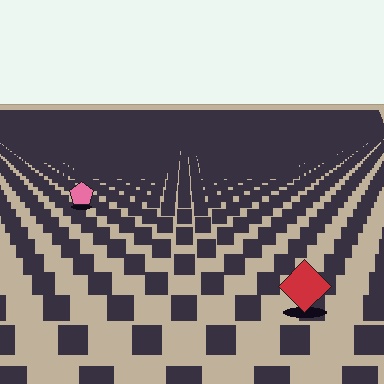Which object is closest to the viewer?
The red diamond is closest. The texture marks near it are larger and more spread out.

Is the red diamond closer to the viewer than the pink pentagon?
Yes. The red diamond is closer — you can tell from the texture gradient: the ground texture is coarser near it.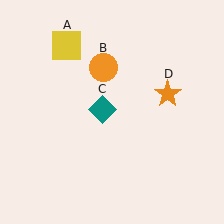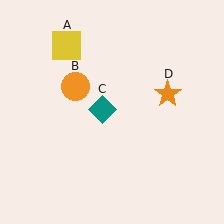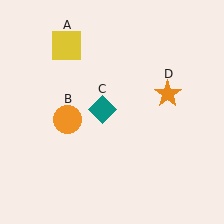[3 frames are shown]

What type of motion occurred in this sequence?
The orange circle (object B) rotated counterclockwise around the center of the scene.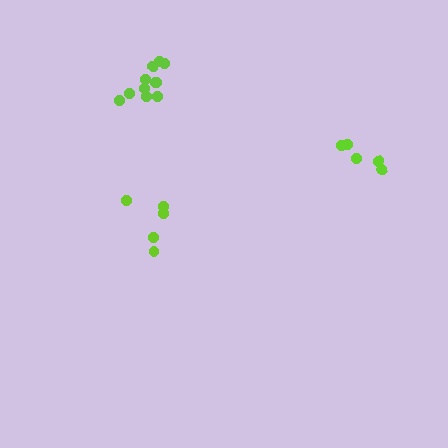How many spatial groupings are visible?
There are 3 spatial groupings.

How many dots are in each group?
Group 1: 5 dots, Group 2: 5 dots, Group 3: 11 dots (21 total).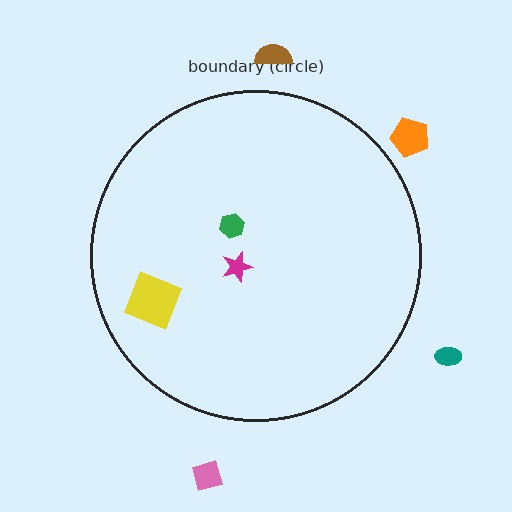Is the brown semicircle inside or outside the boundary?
Outside.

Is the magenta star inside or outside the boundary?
Inside.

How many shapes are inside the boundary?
3 inside, 4 outside.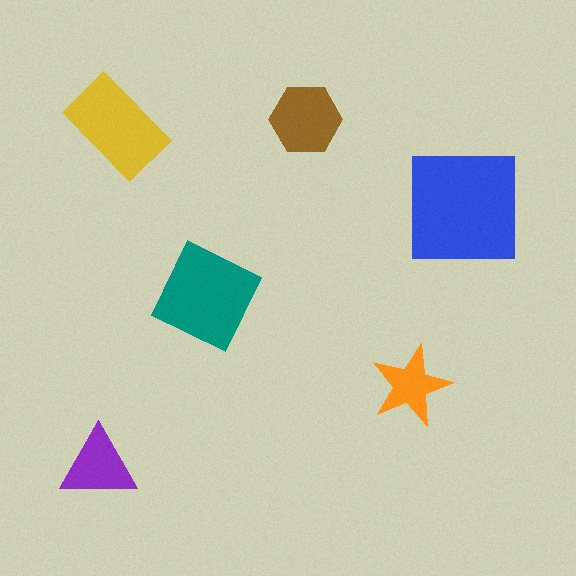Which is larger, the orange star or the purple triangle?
The purple triangle.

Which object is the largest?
The blue square.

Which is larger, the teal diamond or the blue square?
The blue square.